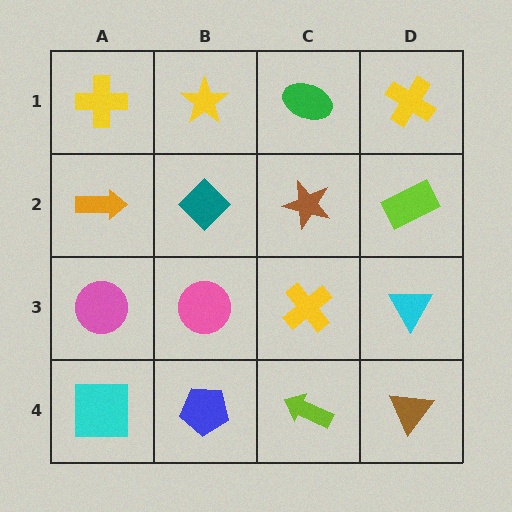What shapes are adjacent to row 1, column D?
A lime rectangle (row 2, column D), a green ellipse (row 1, column C).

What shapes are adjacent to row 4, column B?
A pink circle (row 3, column B), a cyan square (row 4, column A), a lime arrow (row 4, column C).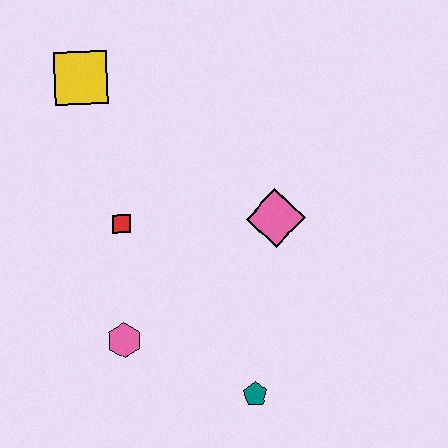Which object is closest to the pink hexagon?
The red square is closest to the pink hexagon.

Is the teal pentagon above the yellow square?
No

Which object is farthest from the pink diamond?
The yellow square is farthest from the pink diamond.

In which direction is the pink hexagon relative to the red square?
The pink hexagon is below the red square.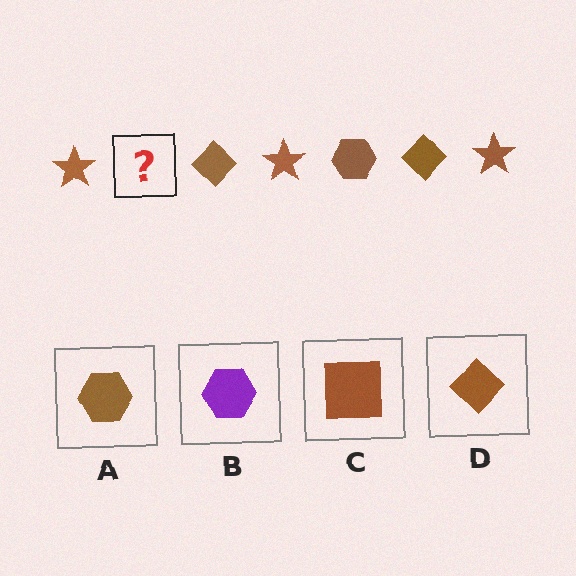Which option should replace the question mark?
Option A.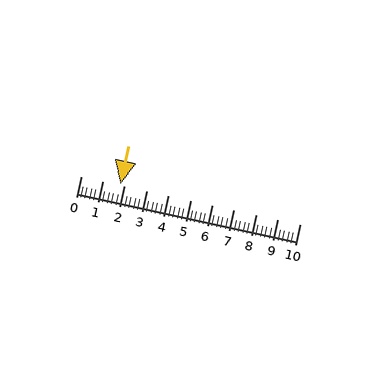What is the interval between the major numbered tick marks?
The major tick marks are spaced 1 units apart.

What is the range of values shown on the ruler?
The ruler shows values from 0 to 10.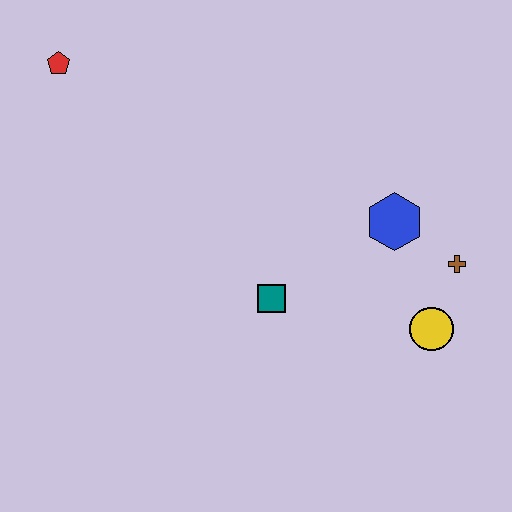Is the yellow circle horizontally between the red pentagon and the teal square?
No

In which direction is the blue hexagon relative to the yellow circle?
The blue hexagon is above the yellow circle.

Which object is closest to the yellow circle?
The brown cross is closest to the yellow circle.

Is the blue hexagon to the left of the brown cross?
Yes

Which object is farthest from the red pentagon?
The yellow circle is farthest from the red pentagon.